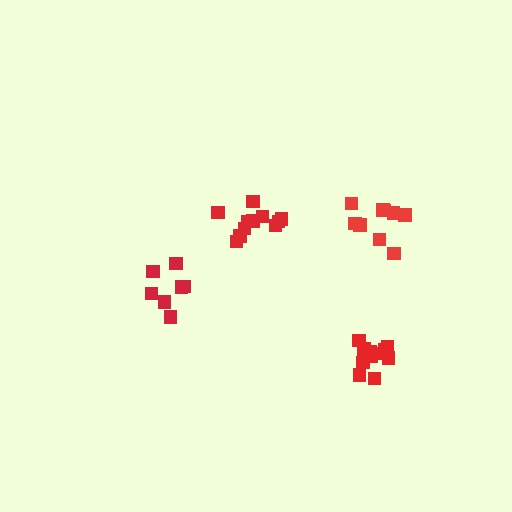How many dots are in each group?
Group 1: 11 dots, Group 2: 7 dots, Group 3: 9 dots, Group 4: 11 dots (38 total).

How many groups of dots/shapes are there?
There are 4 groups.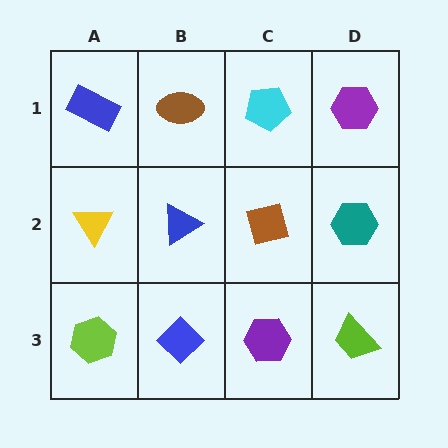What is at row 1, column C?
A cyan pentagon.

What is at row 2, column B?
A blue triangle.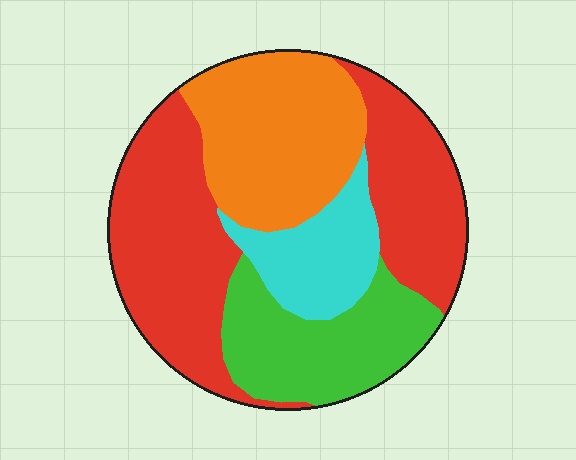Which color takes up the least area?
Cyan, at roughly 10%.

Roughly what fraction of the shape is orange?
Orange covers about 25% of the shape.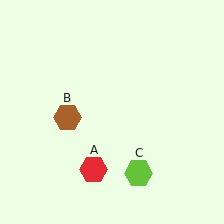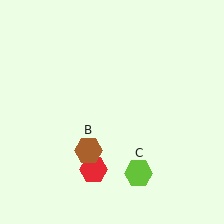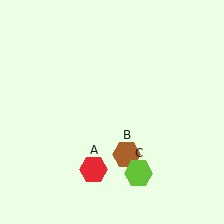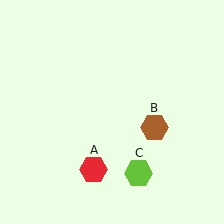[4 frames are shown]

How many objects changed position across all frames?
1 object changed position: brown hexagon (object B).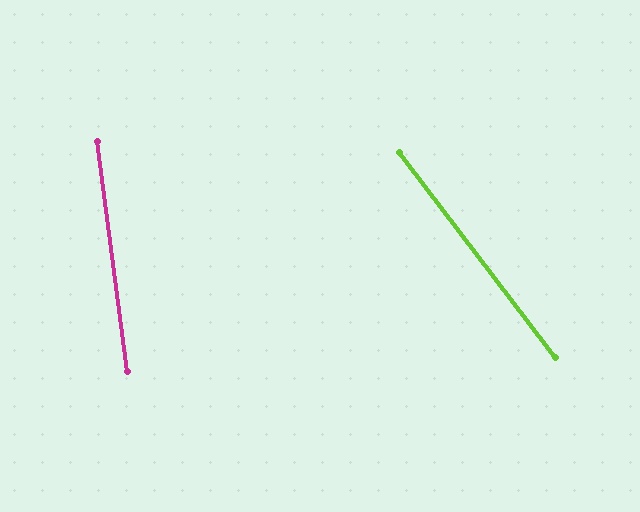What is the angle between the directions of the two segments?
Approximately 30 degrees.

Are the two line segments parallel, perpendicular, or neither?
Neither parallel nor perpendicular — they differ by about 30°.